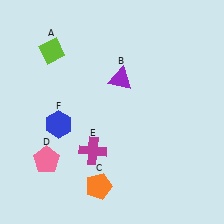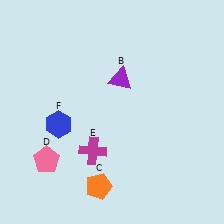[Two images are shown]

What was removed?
The lime diamond (A) was removed in Image 2.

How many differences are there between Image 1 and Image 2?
There is 1 difference between the two images.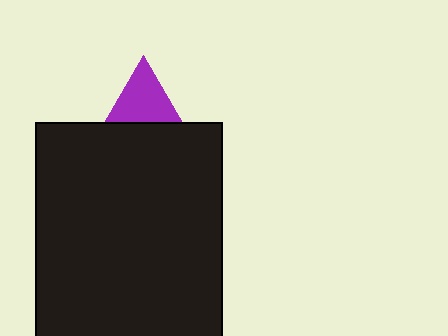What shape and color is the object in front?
The object in front is a black rectangle.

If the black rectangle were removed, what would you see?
You would see the complete purple triangle.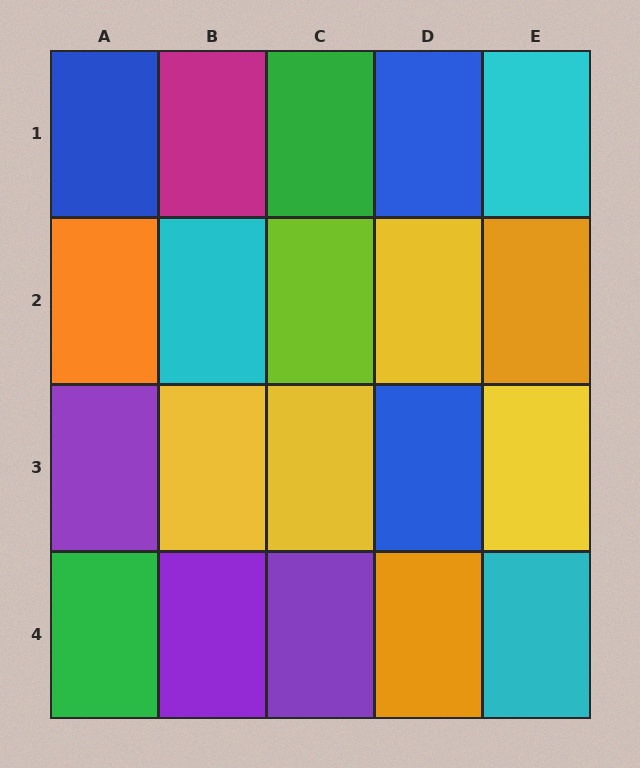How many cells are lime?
1 cell is lime.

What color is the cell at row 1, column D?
Blue.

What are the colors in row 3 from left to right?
Purple, yellow, yellow, blue, yellow.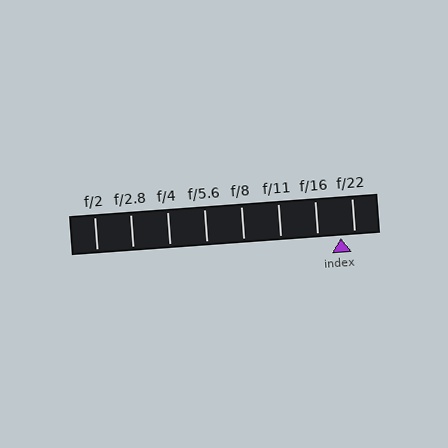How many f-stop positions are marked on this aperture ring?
There are 8 f-stop positions marked.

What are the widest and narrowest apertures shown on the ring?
The widest aperture shown is f/2 and the narrowest is f/22.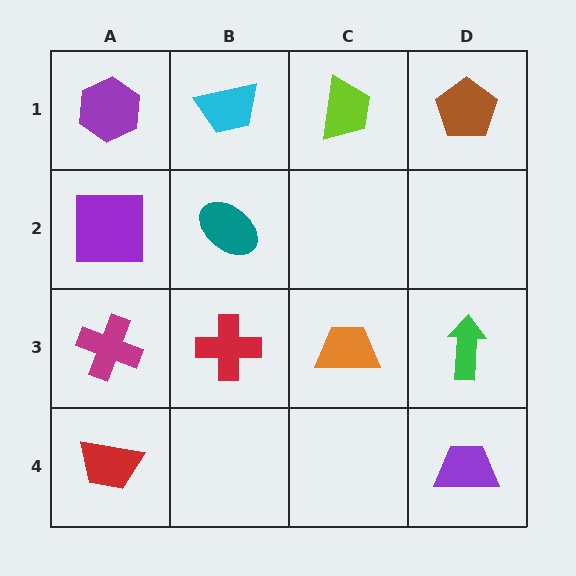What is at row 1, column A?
A purple hexagon.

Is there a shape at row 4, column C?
No, that cell is empty.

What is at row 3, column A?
A magenta cross.